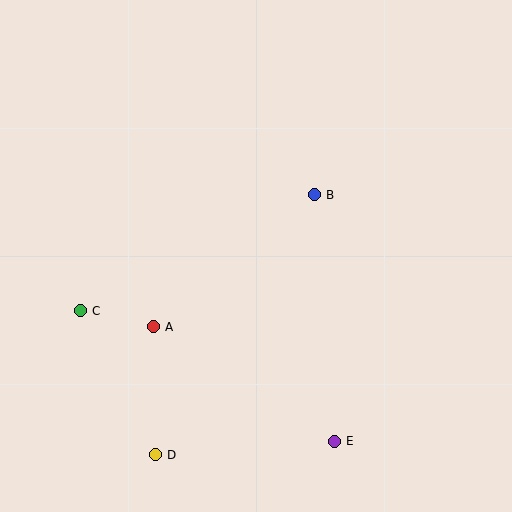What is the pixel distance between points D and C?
The distance between D and C is 163 pixels.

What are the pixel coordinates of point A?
Point A is at (153, 327).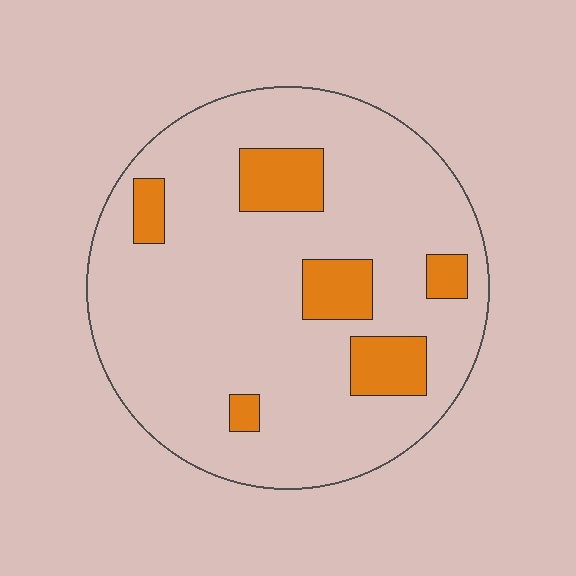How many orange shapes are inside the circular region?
6.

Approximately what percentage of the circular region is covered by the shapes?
Approximately 15%.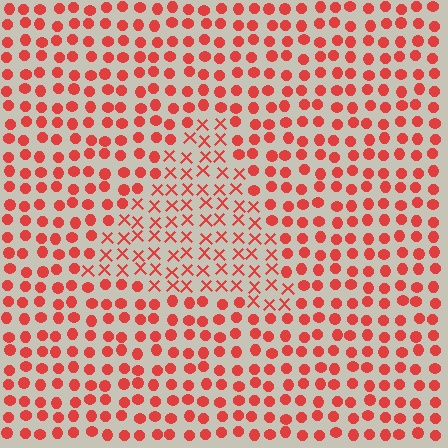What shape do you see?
I see a triangle.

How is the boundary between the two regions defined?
The boundary is defined by a change in element shape: X marks inside vs. circles outside. All elements share the same color and spacing.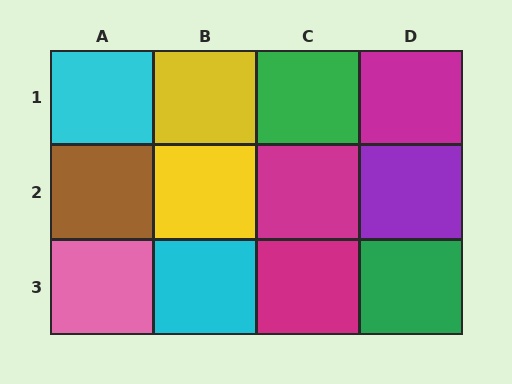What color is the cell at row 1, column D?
Magenta.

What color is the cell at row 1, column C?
Green.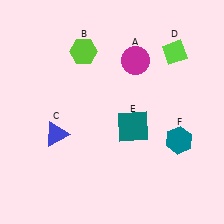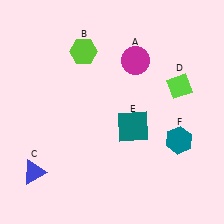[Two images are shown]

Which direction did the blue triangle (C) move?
The blue triangle (C) moved down.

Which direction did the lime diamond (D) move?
The lime diamond (D) moved down.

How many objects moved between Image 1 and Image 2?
2 objects moved between the two images.